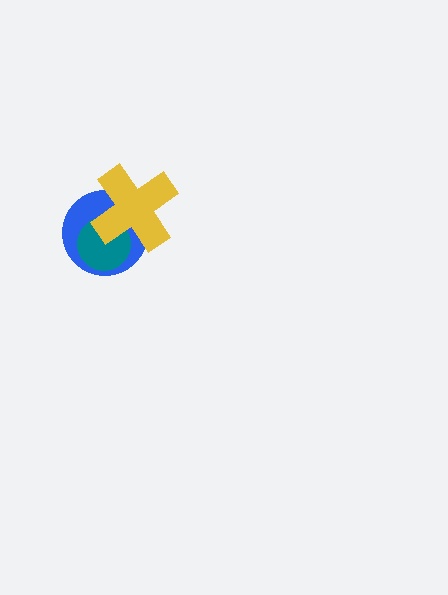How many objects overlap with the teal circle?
2 objects overlap with the teal circle.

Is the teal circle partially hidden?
Yes, it is partially covered by another shape.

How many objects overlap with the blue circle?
2 objects overlap with the blue circle.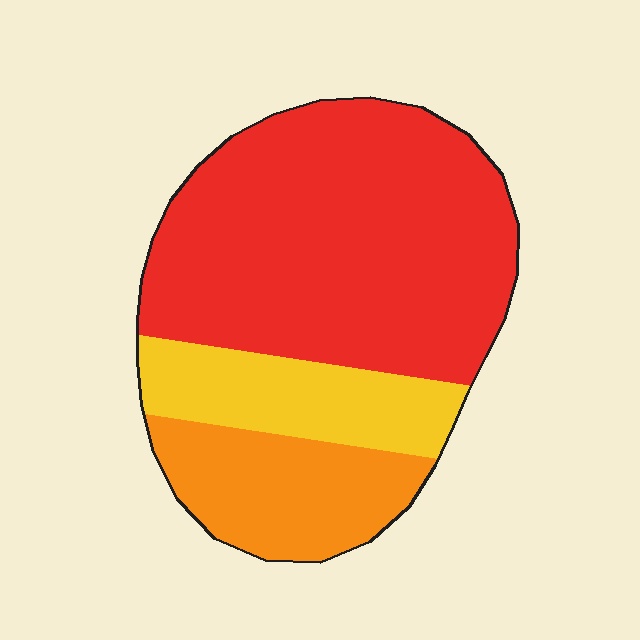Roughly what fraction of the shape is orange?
Orange covers roughly 20% of the shape.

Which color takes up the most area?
Red, at roughly 60%.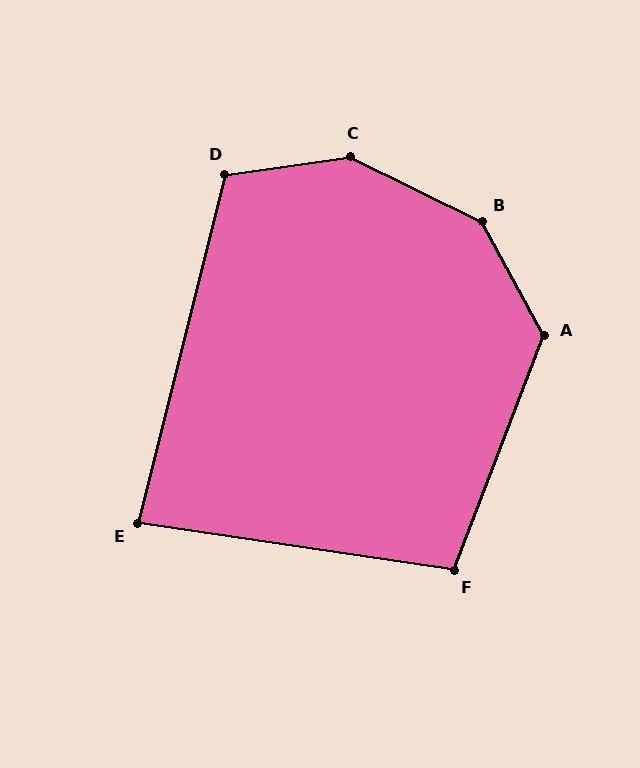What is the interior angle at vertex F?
Approximately 103 degrees (obtuse).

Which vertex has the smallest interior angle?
E, at approximately 84 degrees.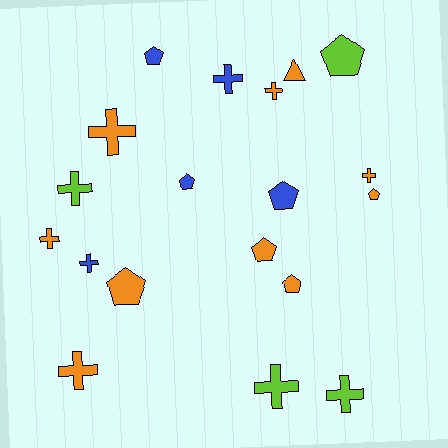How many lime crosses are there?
There are 3 lime crosses.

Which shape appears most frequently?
Cross, with 10 objects.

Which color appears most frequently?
Orange, with 10 objects.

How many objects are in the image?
There are 19 objects.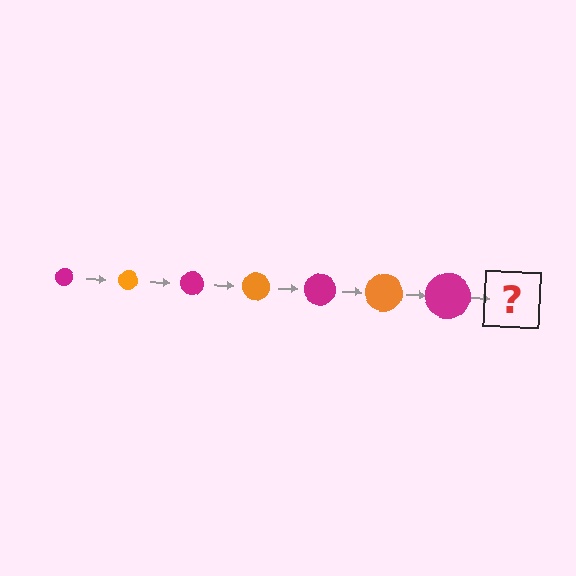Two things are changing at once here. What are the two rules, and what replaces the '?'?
The two rules are that the circle grows larger each step and the color cycles through magenta and orange. The '?' should be an orange circle, larger than the previous one.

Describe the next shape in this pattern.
It should be an orange circle, larger than the previous one.